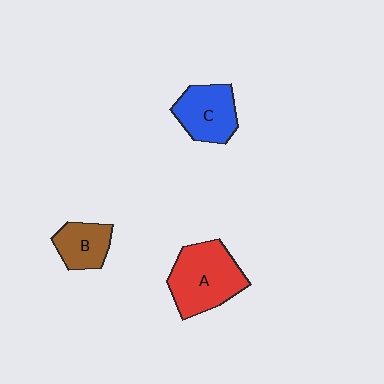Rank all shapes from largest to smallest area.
From largest to smallest: A (red), C (blue), B (brown).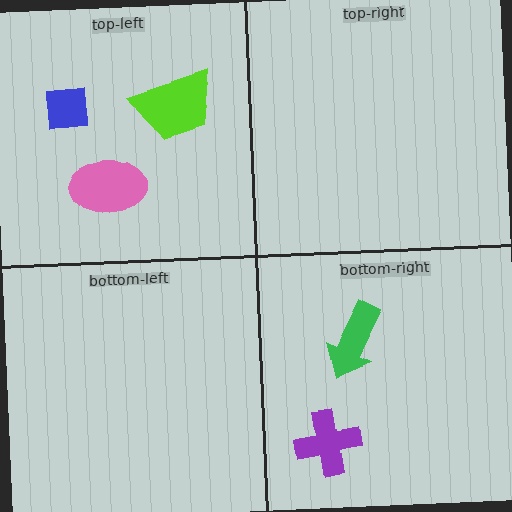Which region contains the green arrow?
The bottom-right region.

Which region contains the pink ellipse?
The top-left region.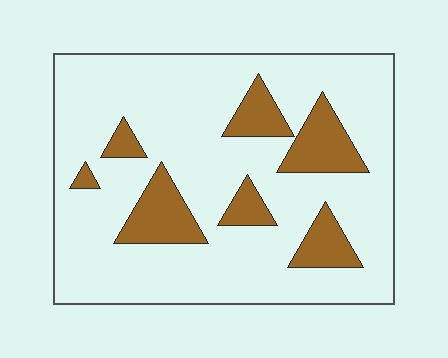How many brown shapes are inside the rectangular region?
7.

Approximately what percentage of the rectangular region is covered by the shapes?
Approximately 20%.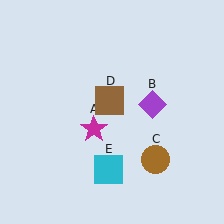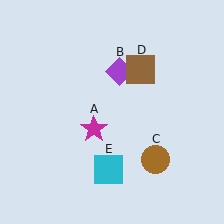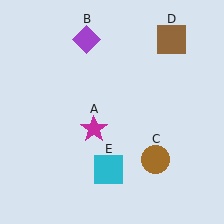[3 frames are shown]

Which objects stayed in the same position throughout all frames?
Magenta star (object A) and brown circle (object C) and cyan square (object E) remained stationary.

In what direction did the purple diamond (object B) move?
The purple diamond (object B) moved up and to the left.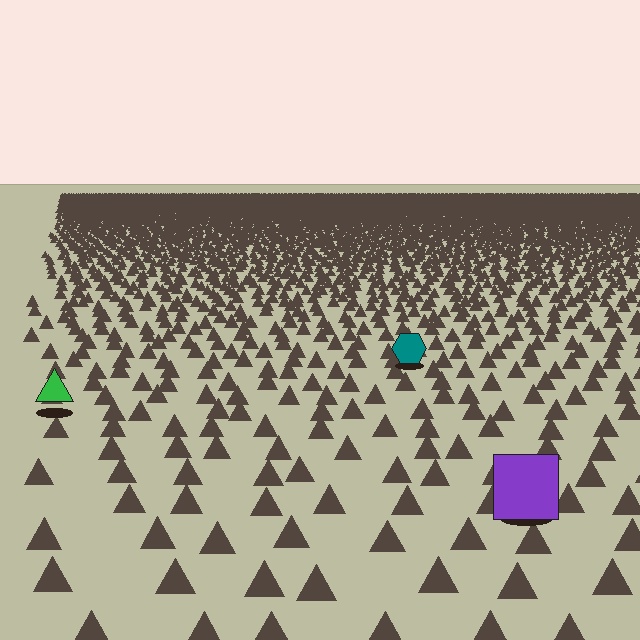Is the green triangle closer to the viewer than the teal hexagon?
Yes. The green triangle is closer — you can tell from the texture gradient: the ground texture is coarser near it.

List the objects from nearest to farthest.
From nearest to farthest: the purple square, the green triangle, the teal hexagon.